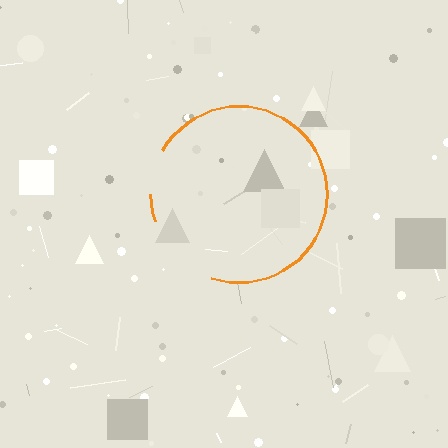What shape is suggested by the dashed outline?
The dashed outline suggests a circle.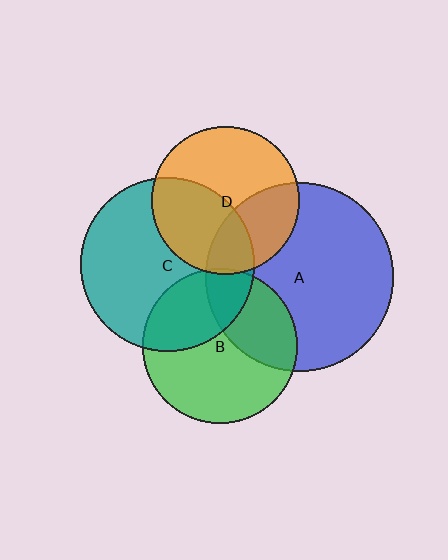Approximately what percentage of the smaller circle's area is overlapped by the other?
Approximately 15%.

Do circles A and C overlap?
Yes.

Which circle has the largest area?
Circle A (blue).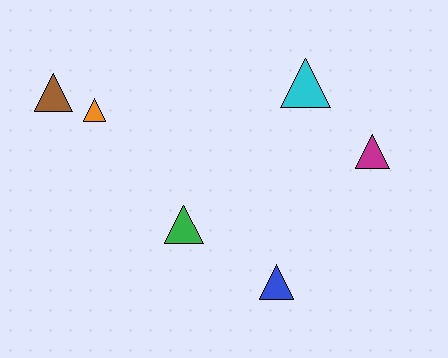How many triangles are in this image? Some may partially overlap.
There are 6 triangles.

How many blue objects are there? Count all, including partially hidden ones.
There is 1 blue object.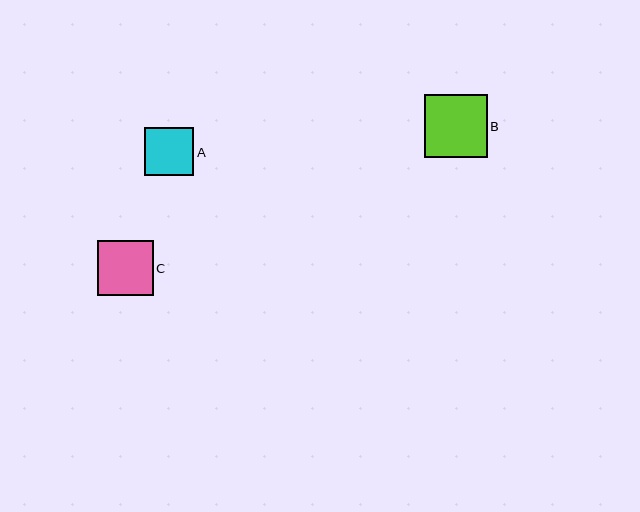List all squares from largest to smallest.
From largest to smallest: B, C, A.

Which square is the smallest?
Square A is the smallest with a size of approximately 49 pixels.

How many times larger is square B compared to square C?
Square B is approximately 1.1 times the size of square C.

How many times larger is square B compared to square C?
Square B is approximately 1.1 times the size of square C.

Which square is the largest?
Square B is the largest with a size of approximately 63 pixels.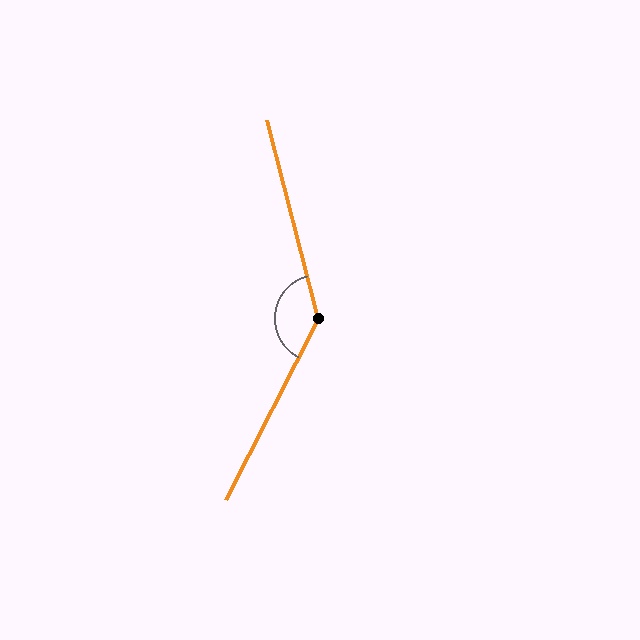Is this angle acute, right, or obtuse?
It is obtuse.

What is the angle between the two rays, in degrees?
Approximately 139 degrees.